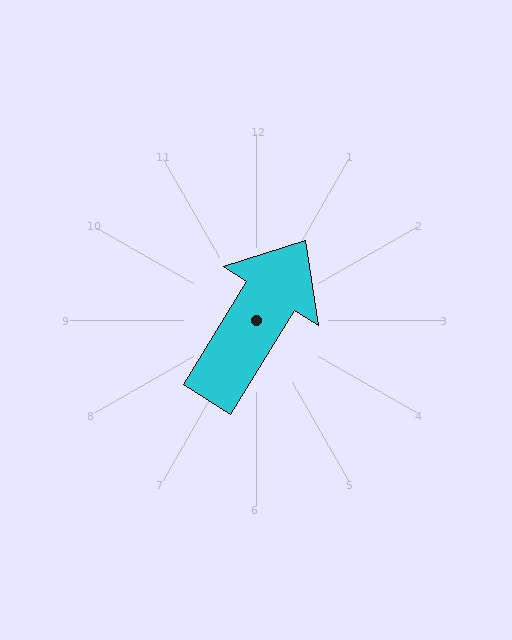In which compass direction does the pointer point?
Northeast.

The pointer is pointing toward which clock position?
Roughly 1 o'clock.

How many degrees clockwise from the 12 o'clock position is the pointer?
Approximately 32 degrees.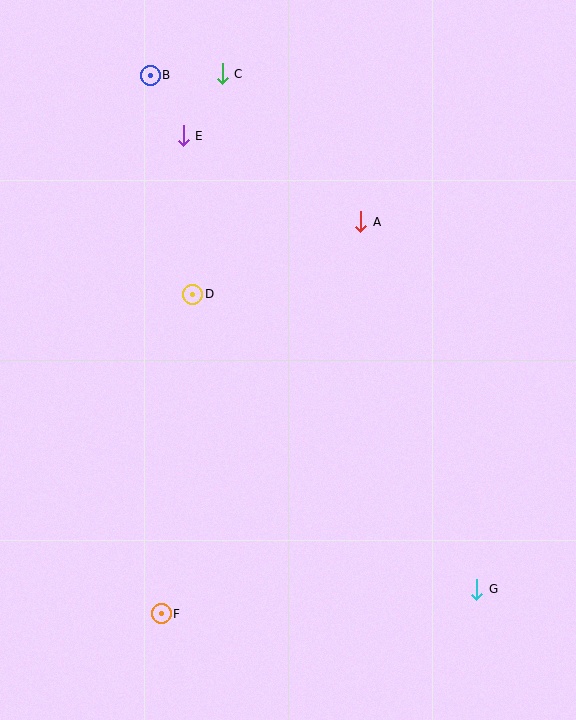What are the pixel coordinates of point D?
Point D is at (193, 294).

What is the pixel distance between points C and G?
The distance between C and G is 575 pixels.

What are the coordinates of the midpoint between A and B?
The midpoint between A and B is at (255, 149).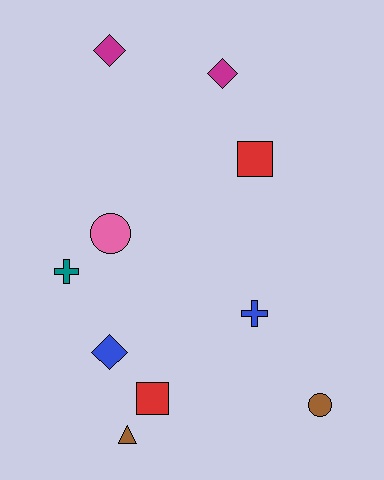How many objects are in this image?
There are 10 objects.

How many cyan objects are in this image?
There are no cyan objects.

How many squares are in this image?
There are 2 squares.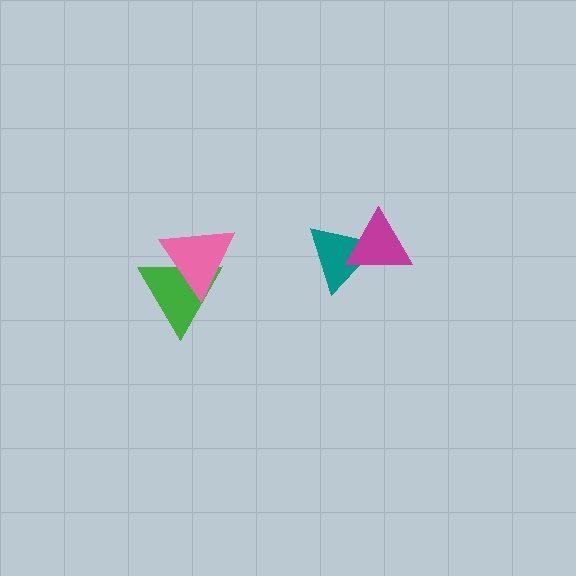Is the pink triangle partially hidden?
No, no other shape covers it.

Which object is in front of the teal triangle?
The magenta triangle is in front of the teal triangle.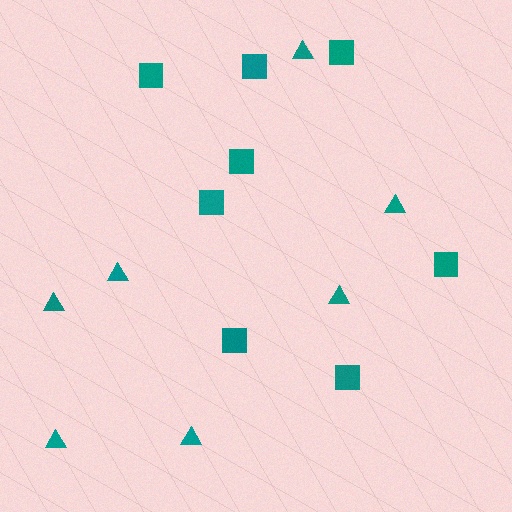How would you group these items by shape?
There are 2 groups: one group of triangles (7) and one group of squares (8).